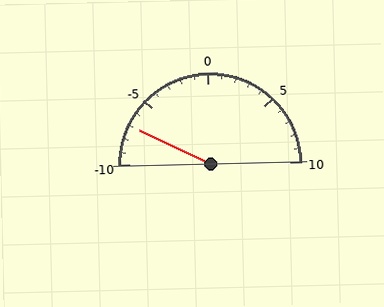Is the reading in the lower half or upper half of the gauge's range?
The reading is in the lower half of the range (-10 to 10).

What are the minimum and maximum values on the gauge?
The gauge ranges from -10 to 10.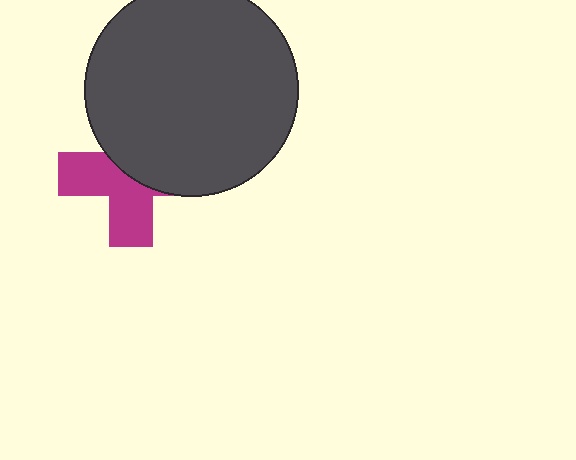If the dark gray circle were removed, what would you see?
You would see the complete magenta cross.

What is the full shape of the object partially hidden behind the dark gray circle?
The partially hidden object is a magenta cross.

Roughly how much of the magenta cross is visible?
About half of it is visible (roughly 50%).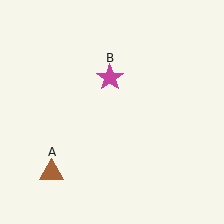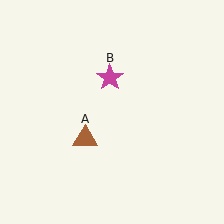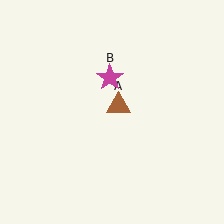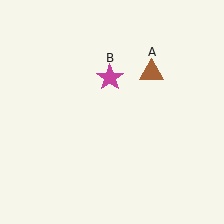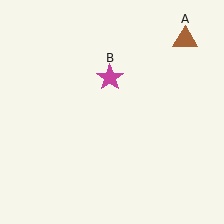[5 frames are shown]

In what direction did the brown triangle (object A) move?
The brown triangle (object A) moved up and to the right.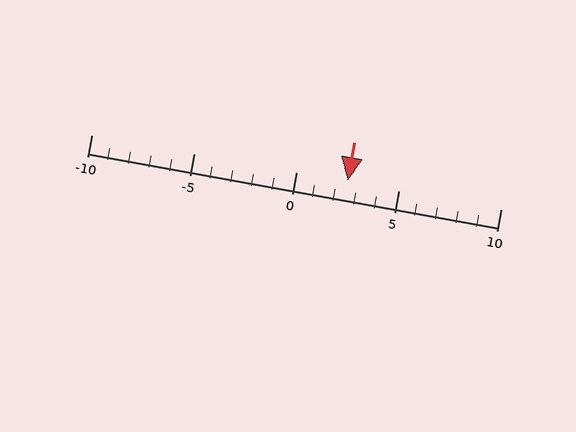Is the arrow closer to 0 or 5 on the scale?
The arrow is closer to 5.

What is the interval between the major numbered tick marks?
The major tick marks are spaced 5 units apart.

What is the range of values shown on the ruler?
The ruler shows values from -10 to 10.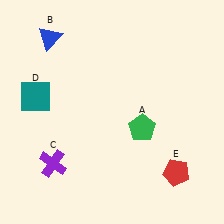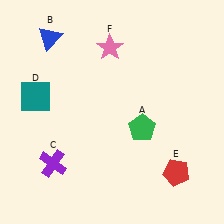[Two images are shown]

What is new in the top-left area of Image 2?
A pink star (F) was added in the top-left area of Image 2.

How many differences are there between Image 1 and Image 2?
There is 1 difference between the two images.